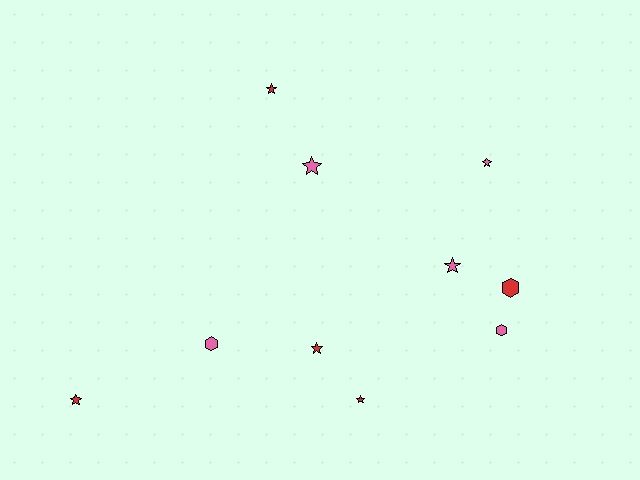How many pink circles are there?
There are no pink circles.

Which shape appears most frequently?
Star, with 7 objects.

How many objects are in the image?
There are 10 objects.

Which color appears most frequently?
Red, with 5 objects.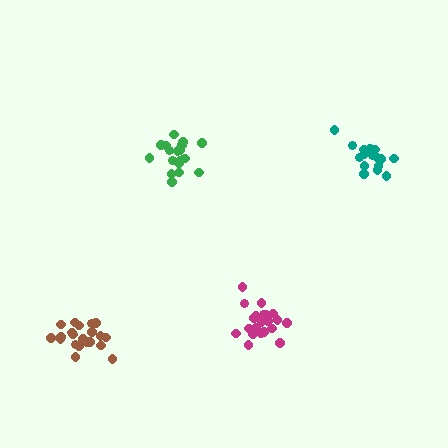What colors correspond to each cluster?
The clusters are colored: green, magenta, brown, teal.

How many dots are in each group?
Group 1: 19 dots, Group 2: 21 dots, Group 3: 21 dots, Group 4: 16 dots (77 total).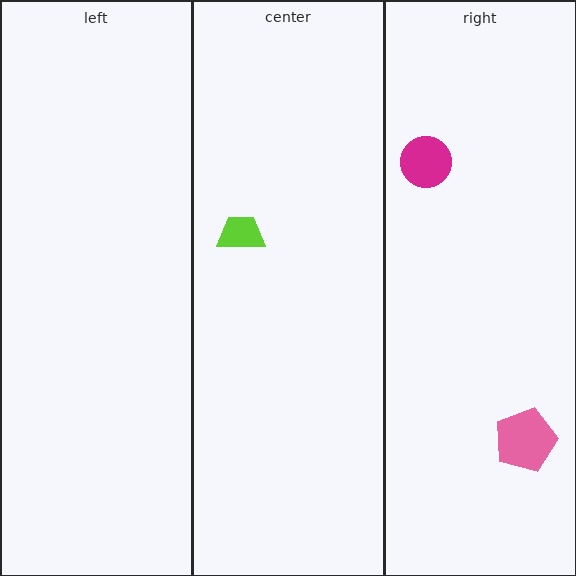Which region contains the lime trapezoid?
The center region.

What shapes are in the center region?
The lime trapezoid.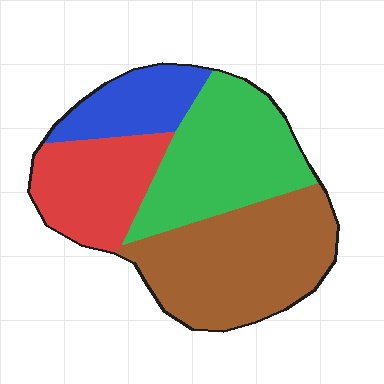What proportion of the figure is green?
Green takes up about one third (1/3) of the figure.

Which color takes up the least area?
Blue, at roughly 15%.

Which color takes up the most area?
Brown, at roughly 35%.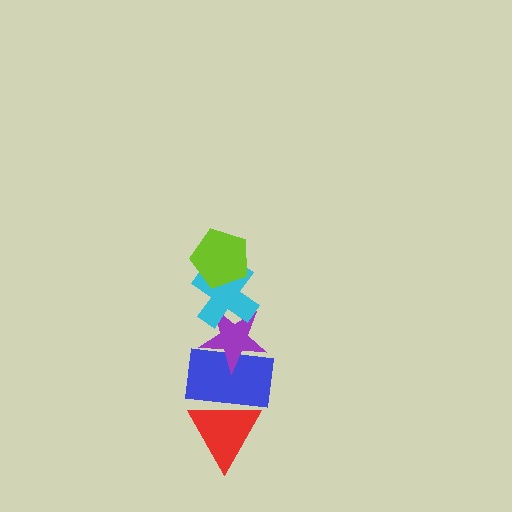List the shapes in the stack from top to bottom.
From top to bottom: the lime pentagon, the cyan cross, the purple star, the blue rectangle, the red triangle.